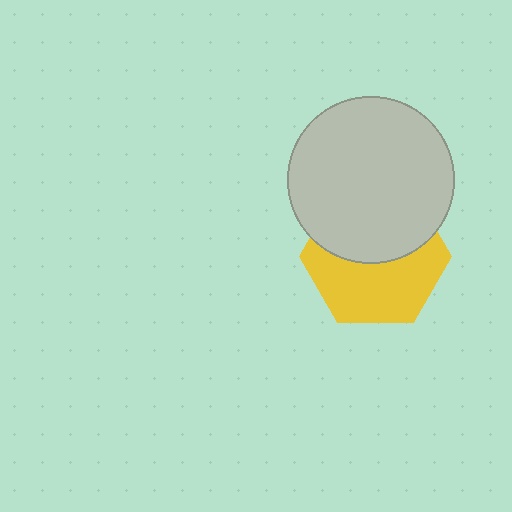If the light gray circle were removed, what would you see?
You would see the complete yellow hexagon.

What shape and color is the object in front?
The object in front is a light gray circle.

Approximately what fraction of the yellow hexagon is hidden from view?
Roughly 47% of the yellow hexagon is hidden behind the light gray circle.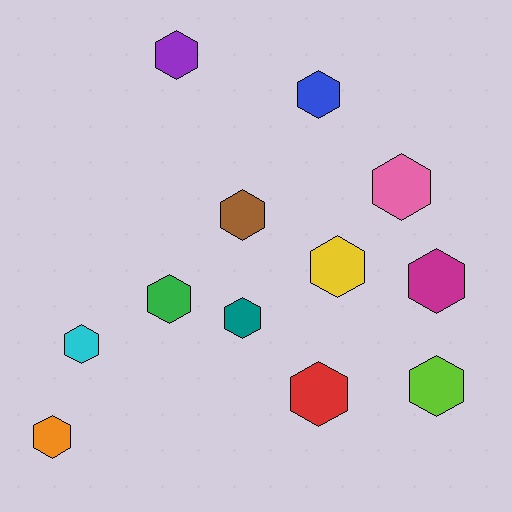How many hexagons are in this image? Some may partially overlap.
There are 12 hexagons.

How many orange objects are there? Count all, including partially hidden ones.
There is 1 orange object.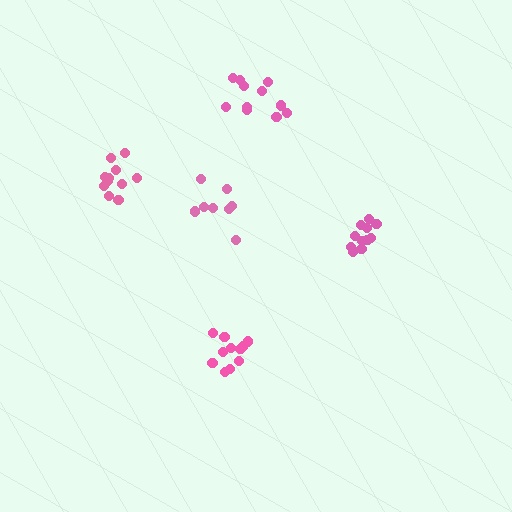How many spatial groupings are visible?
There are 5 spatial groupings.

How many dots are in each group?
Group 1: 11 dots, Group 2: 11 dots, Group 3: 11 dots, Group 4: 8 dots, Group 5: 11 dots (52 total).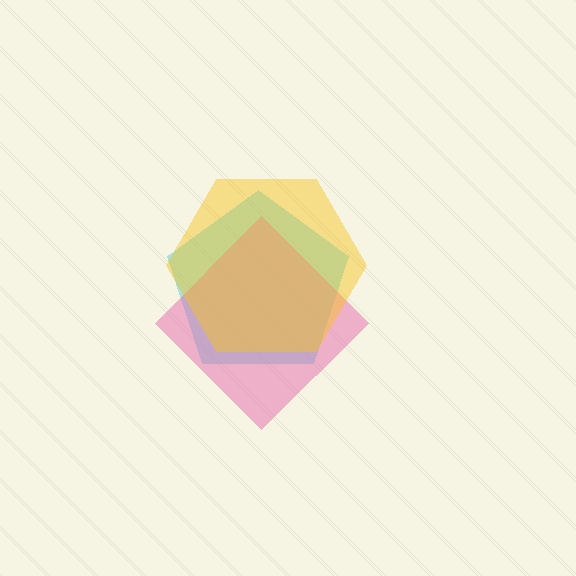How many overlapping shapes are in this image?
There are 3 overlapping shapes in the image.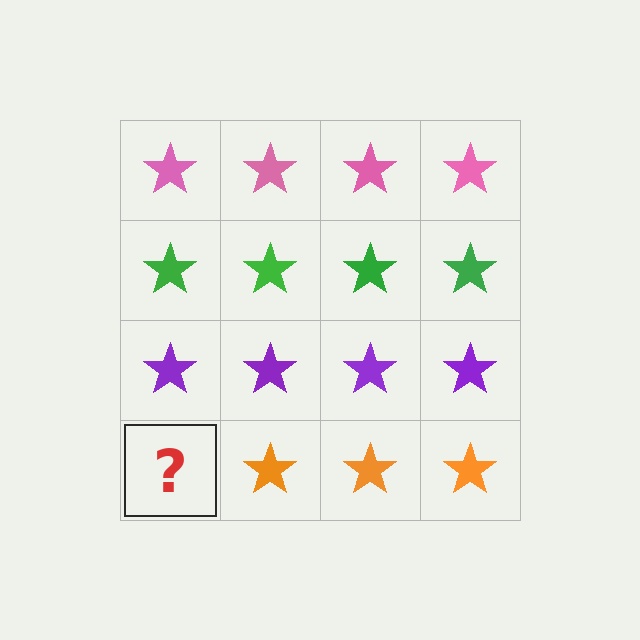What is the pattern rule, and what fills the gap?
The rule is that each row has a consistent color. The gap should be filled with an orange star.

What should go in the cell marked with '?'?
The missing cell should contain an orange star.